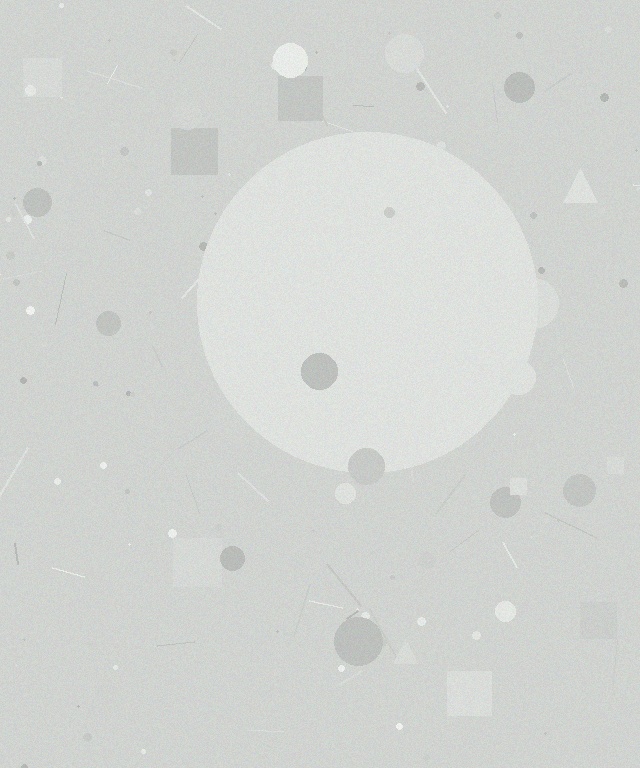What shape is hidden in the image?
A circle is hidden in the image.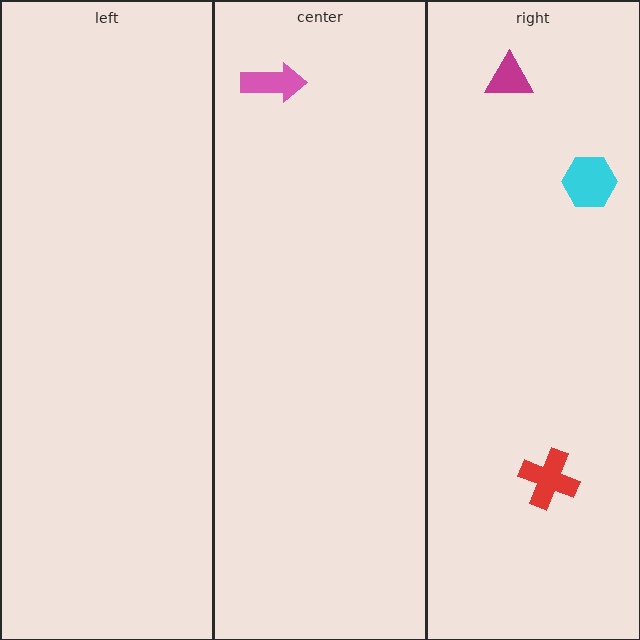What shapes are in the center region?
The pink arrow.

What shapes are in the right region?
The magenta triangle, the cyan hexagon, the red cross.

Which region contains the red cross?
The right region.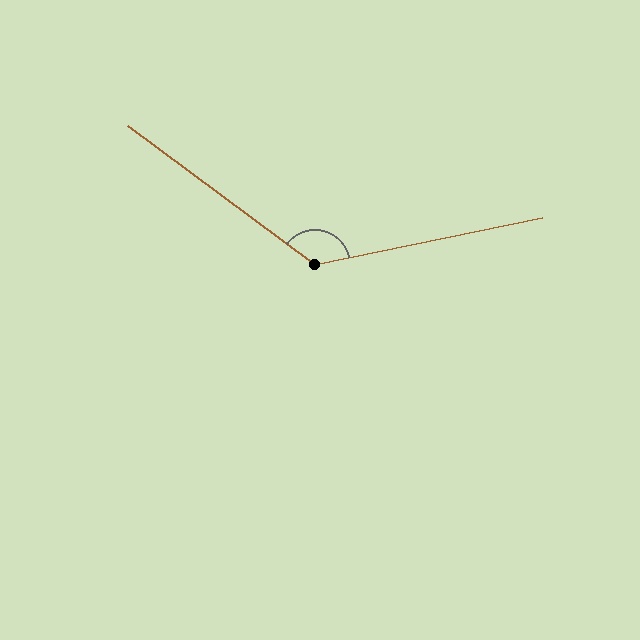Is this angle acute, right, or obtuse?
It is obtuse.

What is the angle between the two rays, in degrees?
Approximately 132 degrees.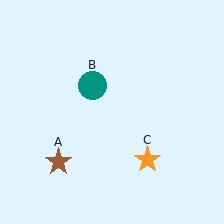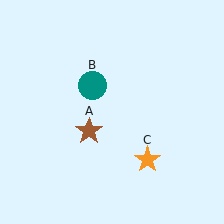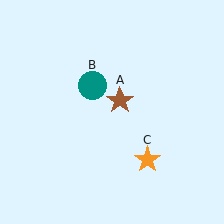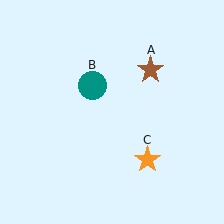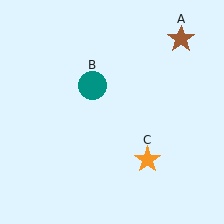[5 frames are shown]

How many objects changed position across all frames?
1 object changed position: brown star (object A).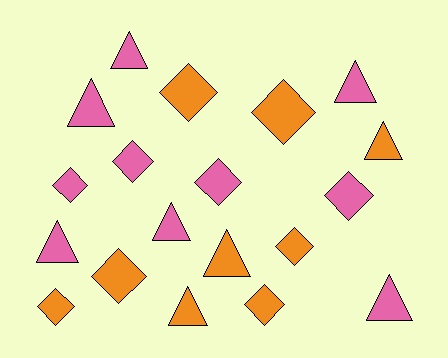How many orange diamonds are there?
There are 6 orange diamonds.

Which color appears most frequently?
Pink, with 10 objects.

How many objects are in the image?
There are 19 objects.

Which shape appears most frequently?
Diamond, with 10 objects.